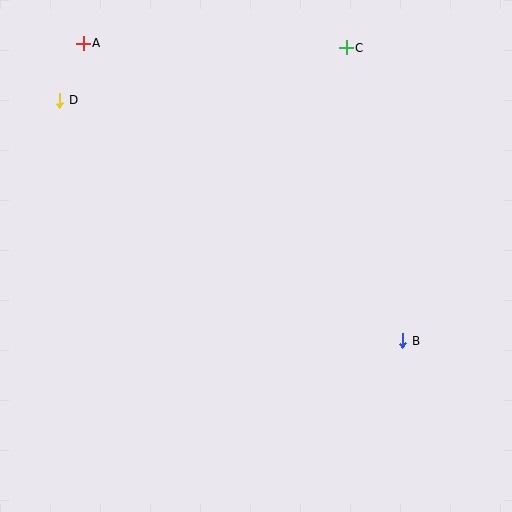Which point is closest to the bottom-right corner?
Point B is closest to the bottom-right corner.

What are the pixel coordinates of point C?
Point C is at (346, 48).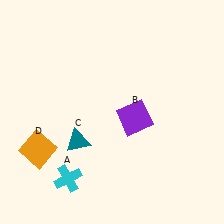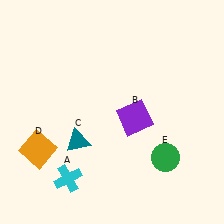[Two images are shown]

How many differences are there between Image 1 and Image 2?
There is 1 difference between the two images.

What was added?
A green circle (E) was added in Image 2.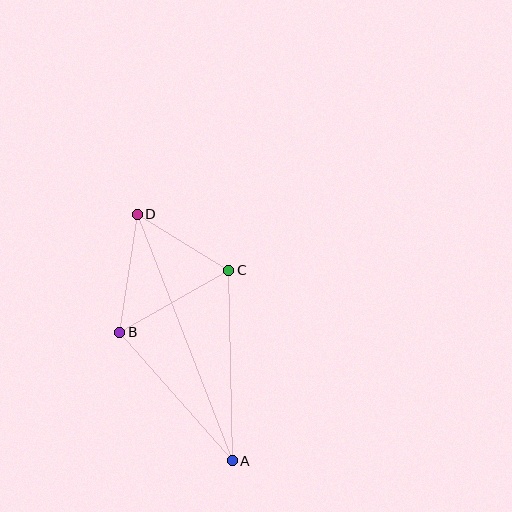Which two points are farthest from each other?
Points A and D are farthest from each other.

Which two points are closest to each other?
Points C and D are closest to each other.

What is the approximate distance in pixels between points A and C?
The distance between A and C is approximately 191 pixels.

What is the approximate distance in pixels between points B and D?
The distance between B and D is approximately 119 pixels.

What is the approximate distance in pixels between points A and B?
The distance between A and B is approximately 171 pixels.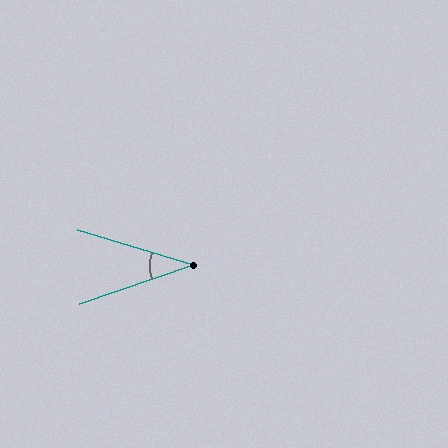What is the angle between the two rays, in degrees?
Approximately 35 degrees.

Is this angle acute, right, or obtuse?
It is acute.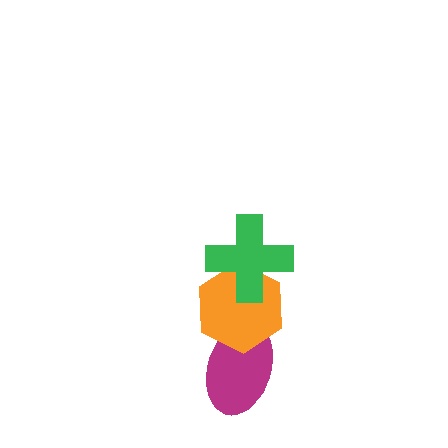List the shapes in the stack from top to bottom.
From top to bottom: the green cross, the orange hexagon, the magenta ellipse.